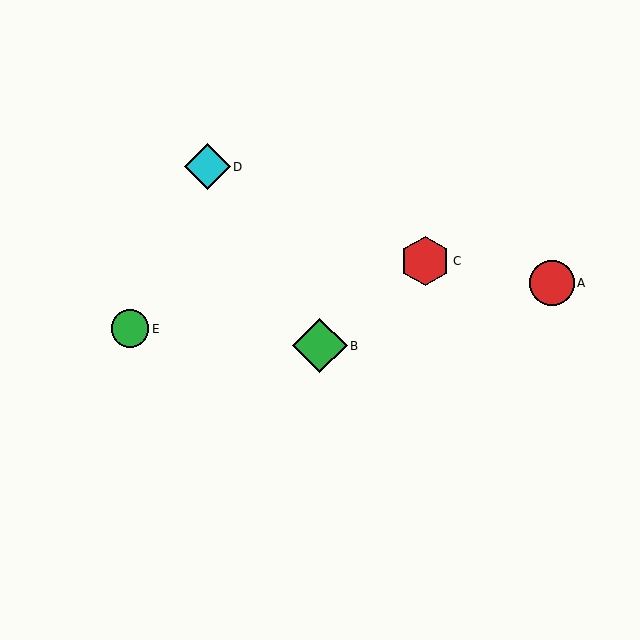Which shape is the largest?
The green diamond (labeled B) is the largest.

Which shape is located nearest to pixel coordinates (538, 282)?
The red circle (labeled A) at (552, 283) is nearest to that location.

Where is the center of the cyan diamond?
The center of the cyan diamond is at (208, 167).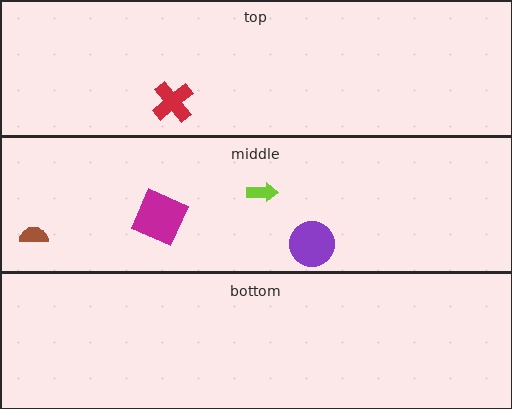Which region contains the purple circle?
The middle region.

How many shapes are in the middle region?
4.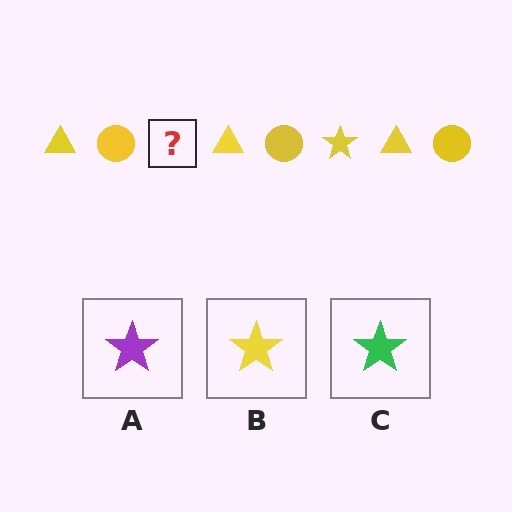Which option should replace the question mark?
Option B.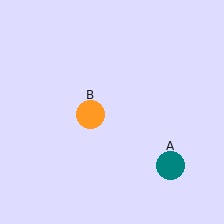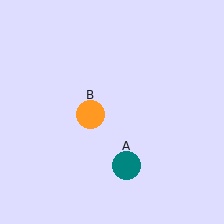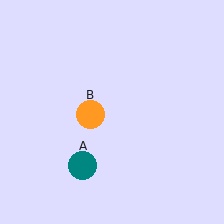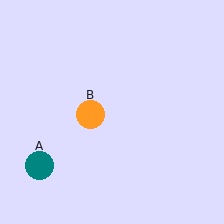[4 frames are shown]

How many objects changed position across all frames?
1 object changed position: teal circle (object A).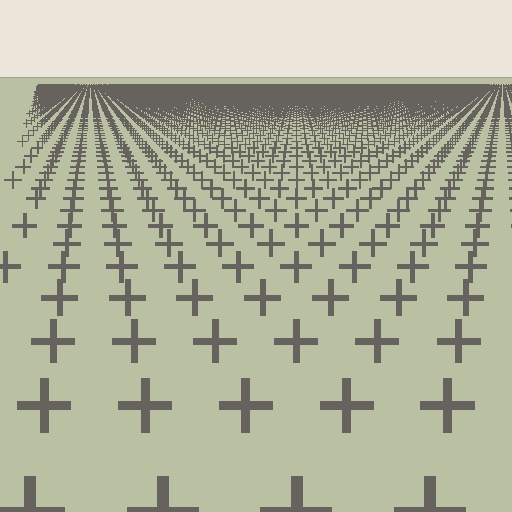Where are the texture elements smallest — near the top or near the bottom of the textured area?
Near the top.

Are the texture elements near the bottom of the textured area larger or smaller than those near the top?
Larger. Near the bottom, elements are closer to the viewer and appear at a bigger on-screen size.